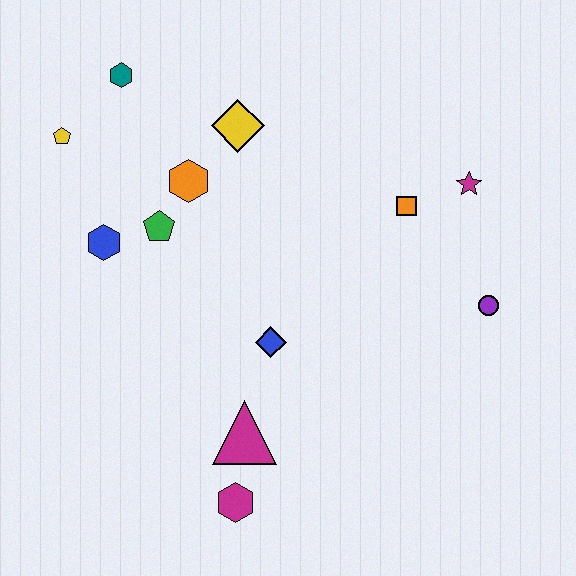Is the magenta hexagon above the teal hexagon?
No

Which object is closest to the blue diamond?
The magenta triangle is closest to the blue diamond.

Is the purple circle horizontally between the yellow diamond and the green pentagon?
No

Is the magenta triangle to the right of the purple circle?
No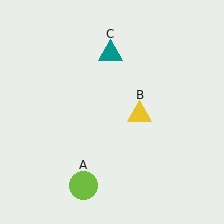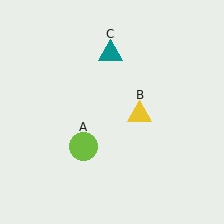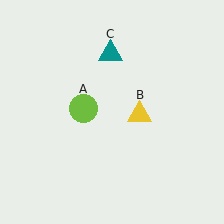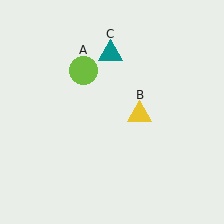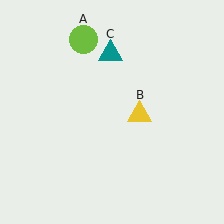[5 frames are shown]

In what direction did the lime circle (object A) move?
The lime circle (object A) moved up.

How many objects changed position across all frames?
1 object changed position: lime circle (object A).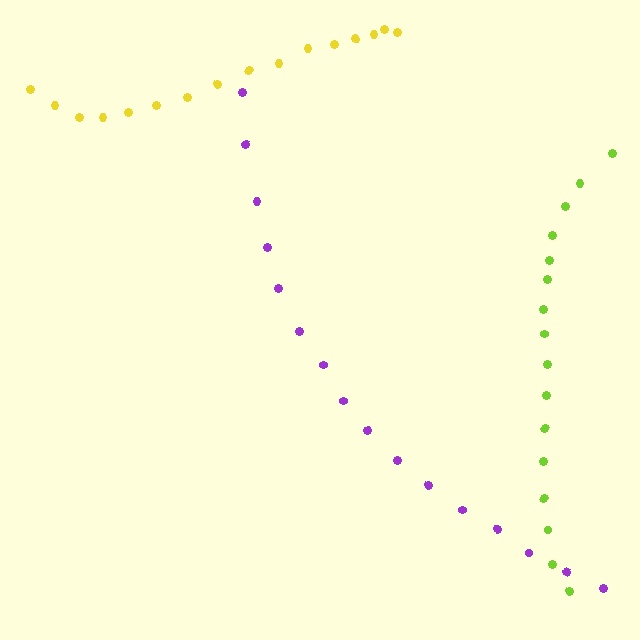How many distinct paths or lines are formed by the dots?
There are 3 distinct paths.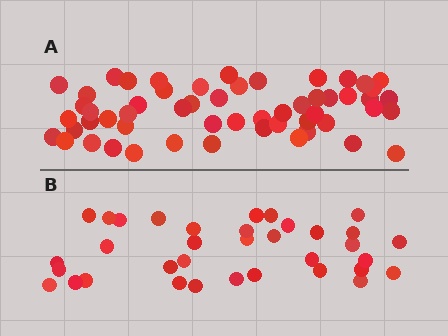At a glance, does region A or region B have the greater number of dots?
Region A (the top region) has more dots.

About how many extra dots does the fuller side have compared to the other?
Region A has approximately 20 more dots than region B.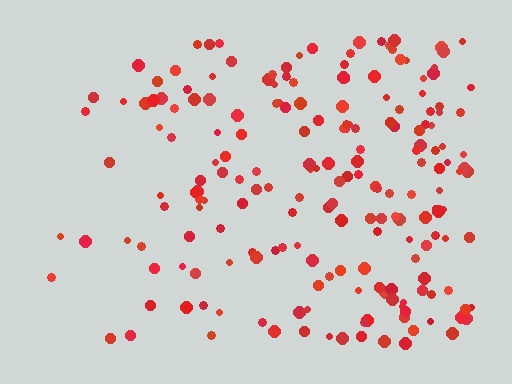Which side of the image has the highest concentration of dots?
The right.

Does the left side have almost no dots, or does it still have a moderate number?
Still a moderate number, just noticeably fewer than the right.